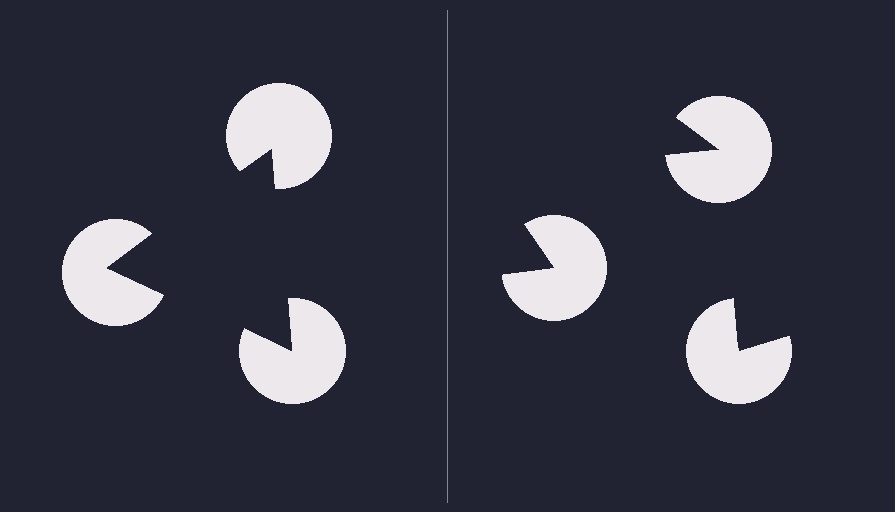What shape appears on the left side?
An illusory triangle.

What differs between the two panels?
The pac-man discs are positioned identically on both sides; only the wedge orientations differ. On the left they align to a triangle; on the right they are misaligned.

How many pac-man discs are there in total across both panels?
6 — 3 on each side.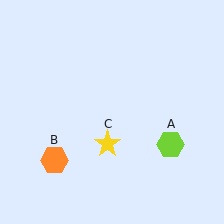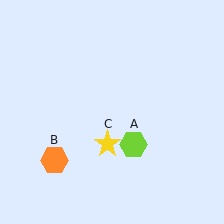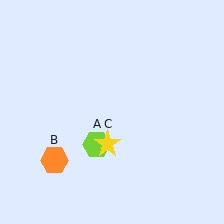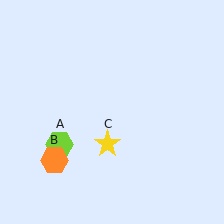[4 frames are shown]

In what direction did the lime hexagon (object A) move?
The lime hexagon (object A) moved left.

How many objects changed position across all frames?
1 object changed position: lime hexagon (object A).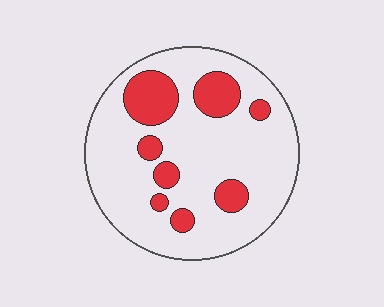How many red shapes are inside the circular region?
8.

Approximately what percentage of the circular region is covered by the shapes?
Approximately 20%.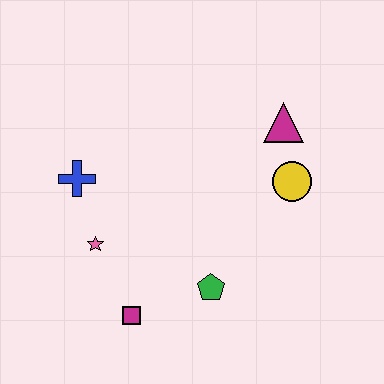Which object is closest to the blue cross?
The pink star is closest to the blue cross.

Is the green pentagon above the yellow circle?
No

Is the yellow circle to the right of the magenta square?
Yes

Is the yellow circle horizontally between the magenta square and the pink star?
No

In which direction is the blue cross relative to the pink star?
The blue cross is above the pink star.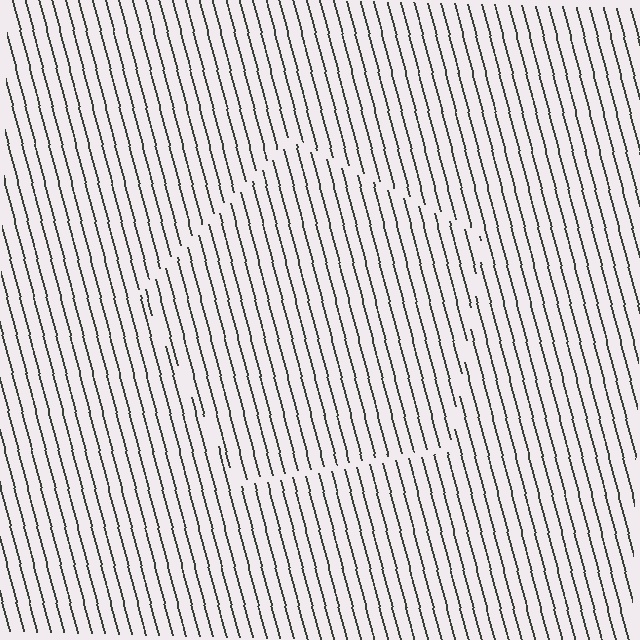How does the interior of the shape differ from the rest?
The interior of the shape contains the same grating, shifted by half a period — the contour is defined by the phase discontinuity where line-ends from the inner and outer gratings abut.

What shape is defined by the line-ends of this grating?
An illusory pentagon. The interior of the shape contains the same grating, shifted by half a period — the contour is defined by the phase discontinuity where line-ends from the inner and outer gratings abut.